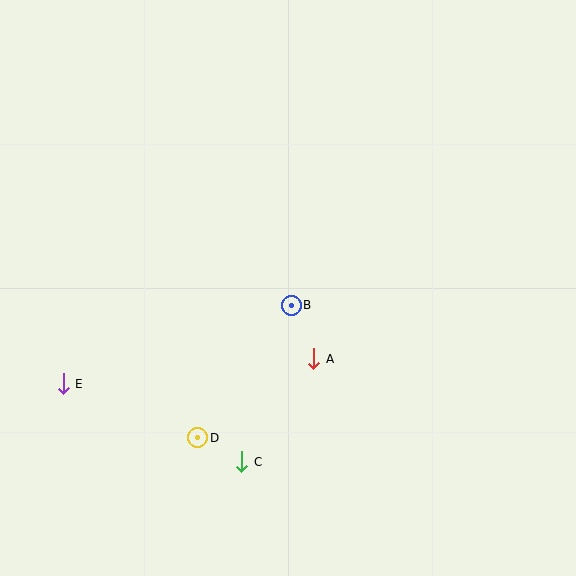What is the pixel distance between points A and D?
The distance between A and D is 140 pixels.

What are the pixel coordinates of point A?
Point A is at (314, 359).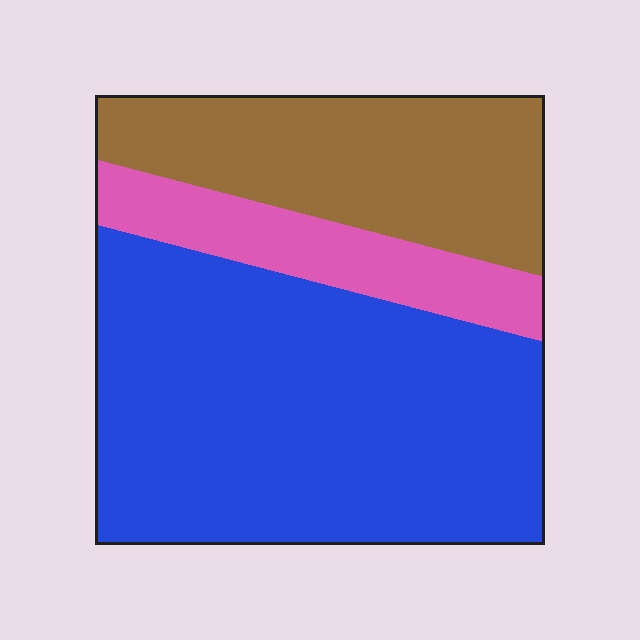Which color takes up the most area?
Blue, at roughly 60%.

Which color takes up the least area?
Pink, at roughly 15%.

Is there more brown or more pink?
Brown.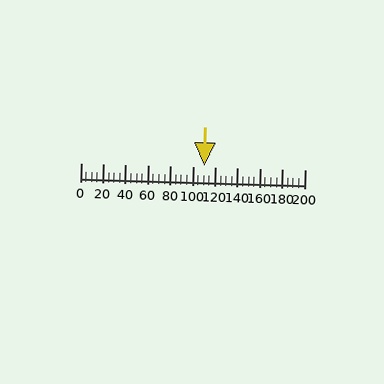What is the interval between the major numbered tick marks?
The major tick marks are spaced 20 units apart.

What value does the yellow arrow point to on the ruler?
The yellow arrow points to approximately 110.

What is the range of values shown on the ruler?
The ruler shows values from 0 to 200.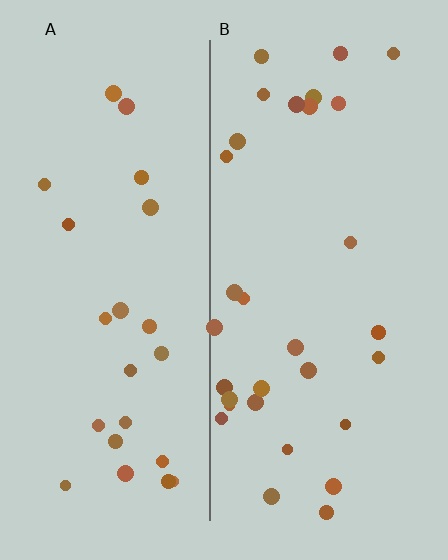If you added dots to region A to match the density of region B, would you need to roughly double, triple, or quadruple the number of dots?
Approximately double.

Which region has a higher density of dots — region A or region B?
B (the right).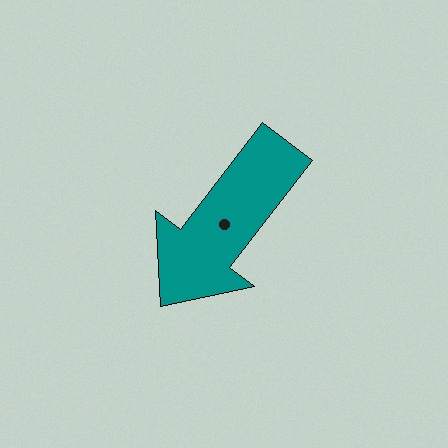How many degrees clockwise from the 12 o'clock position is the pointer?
Approximately 218 degrees.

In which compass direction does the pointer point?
Southwest.